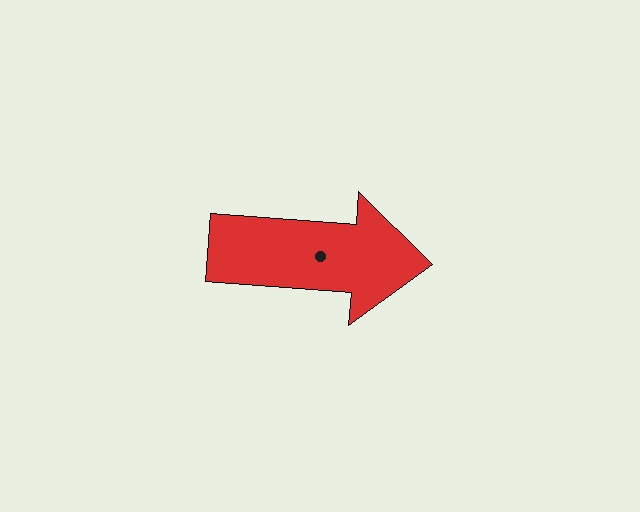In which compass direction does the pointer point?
East.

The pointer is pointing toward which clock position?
Roughly 3 o'clock.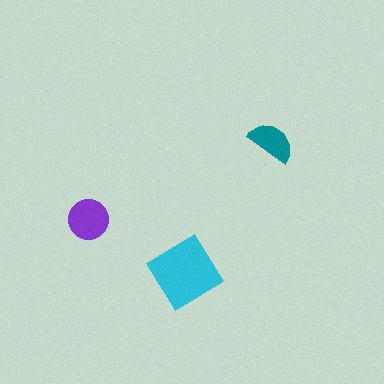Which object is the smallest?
The teal semicircle.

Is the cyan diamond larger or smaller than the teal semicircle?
Larger.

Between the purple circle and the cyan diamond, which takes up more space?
The cyan diamond.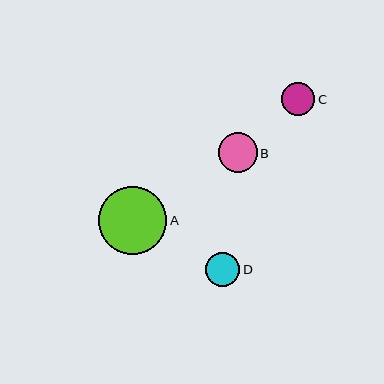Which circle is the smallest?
Circle C is the smallest with a size of approximately 33 pixels.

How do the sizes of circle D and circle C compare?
Circle D and circle C are approximately the same size.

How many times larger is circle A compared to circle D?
Circle A is approximately 2.0 times the size of circle D.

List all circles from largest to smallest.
From largest to smallest: A, B, D, C.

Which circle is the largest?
Circle A is the largest with a size of approximately 68 pixels.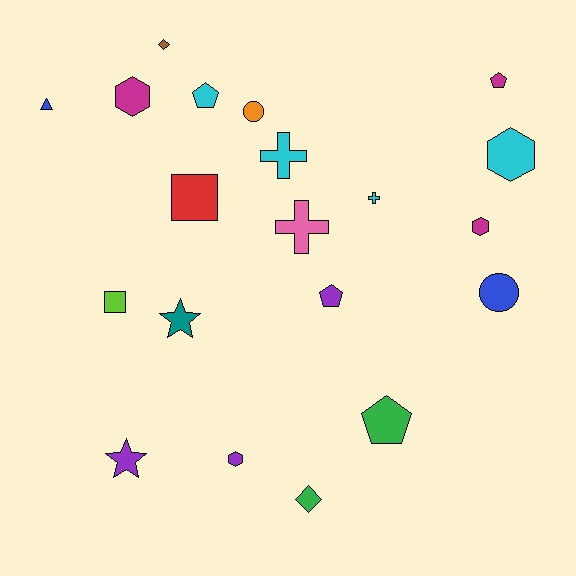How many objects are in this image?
There are 20 objects.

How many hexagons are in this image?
There are 4 hexagons.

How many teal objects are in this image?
There is 1 teal object.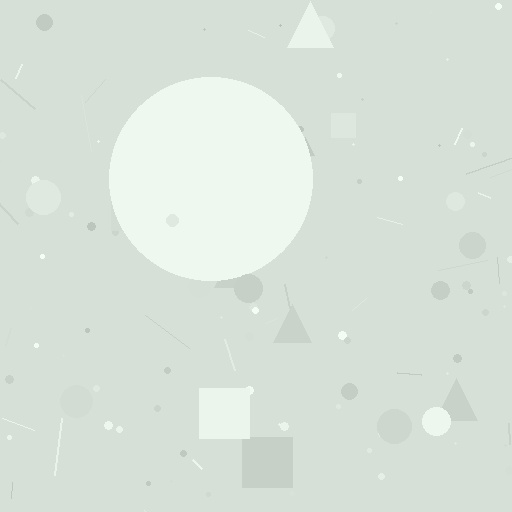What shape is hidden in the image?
A circle is hidden in the image.